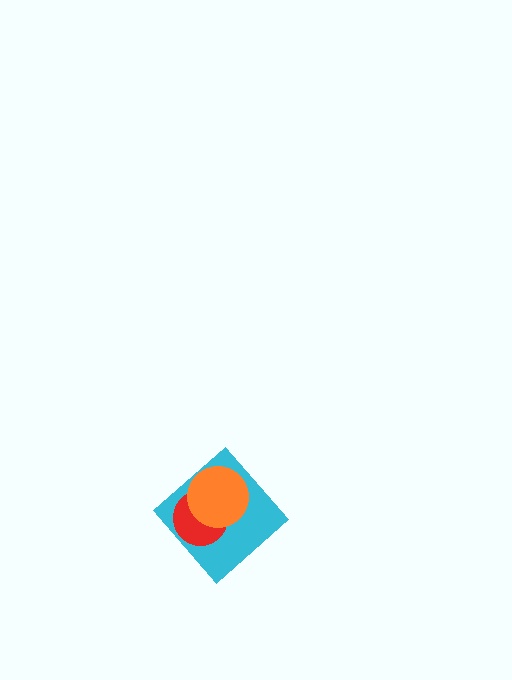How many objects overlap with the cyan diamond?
2 objects overlap with the cyan diamond.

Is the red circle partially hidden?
Yes, it is partially covered by another shape.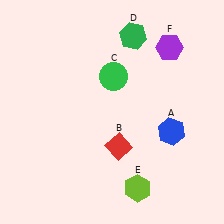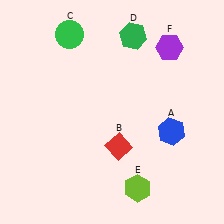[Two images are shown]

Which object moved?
The green circle (C) moved left.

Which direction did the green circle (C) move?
The green circle (C) moved left.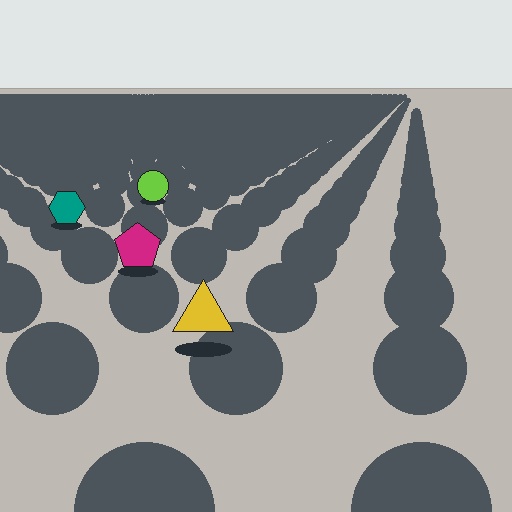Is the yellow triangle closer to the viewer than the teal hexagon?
Yes. The yellow triangle is closer — you can tell from the texture gradient: the ground texture is coarser near it.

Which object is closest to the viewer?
The yellow triangle is closest. The texture marks near it are larger and more spread out.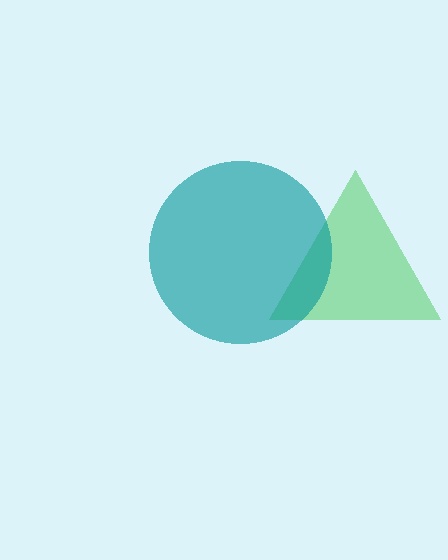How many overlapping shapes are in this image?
There are 2 overlapping shapes in the image.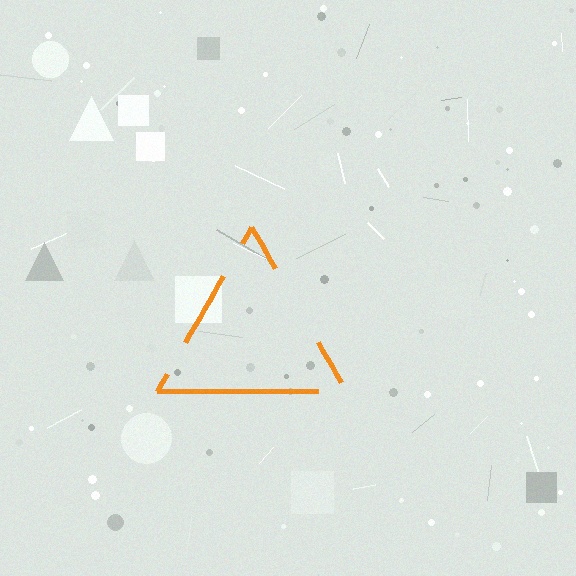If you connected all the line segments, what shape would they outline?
They would outline a triangle.